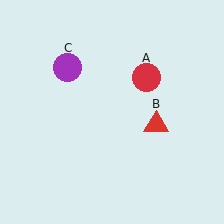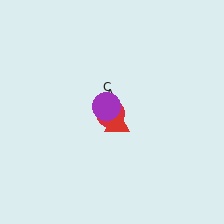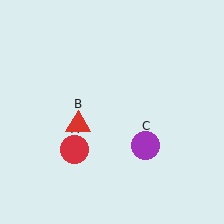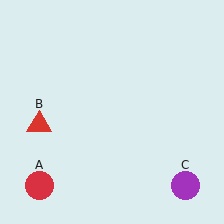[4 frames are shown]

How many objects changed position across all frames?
3 objects changed position: red circle (object A), red triangle (object B), purple circle (object C).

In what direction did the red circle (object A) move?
The red circle (object A) moved down and to the left.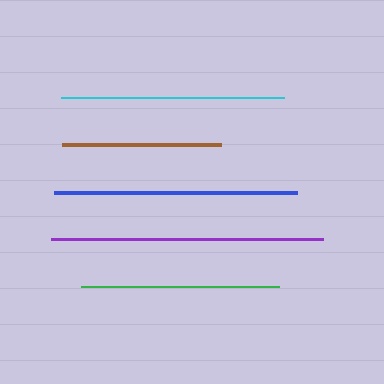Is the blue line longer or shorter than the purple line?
The purple line is longer than the blue line.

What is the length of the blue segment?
The blue segment is approximately 244 pixels long.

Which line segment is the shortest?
The brown line is the shortest at approximately 158 pixels.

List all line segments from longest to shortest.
From longest to shortest: purple, blue, cyan, green, brown.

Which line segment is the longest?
The purple line is the longest at approximately 272 pixels.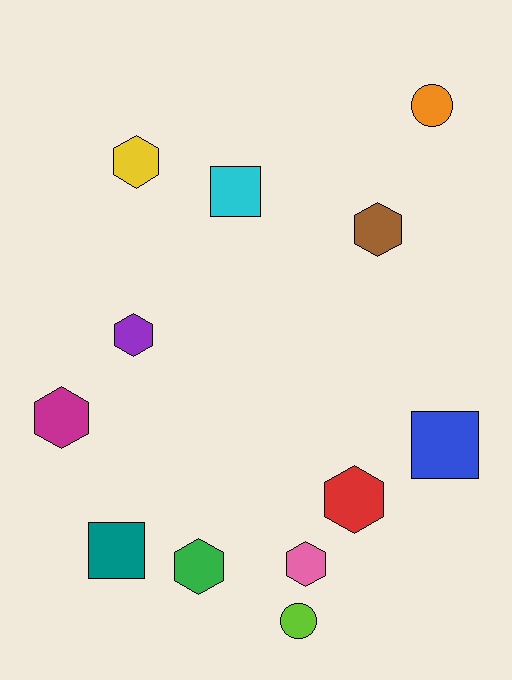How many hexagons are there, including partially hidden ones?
There are 7 hexagons.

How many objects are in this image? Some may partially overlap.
There are 12 objects.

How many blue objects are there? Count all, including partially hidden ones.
There is 1 blue object.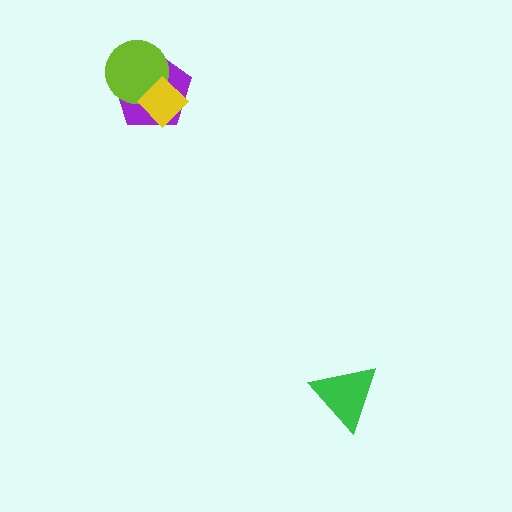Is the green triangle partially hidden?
No, no other shape covers it.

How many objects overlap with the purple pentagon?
2 objects overlap with the purple pentagon.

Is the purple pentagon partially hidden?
Yes, it is partially covered by another shape.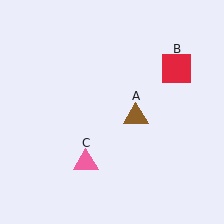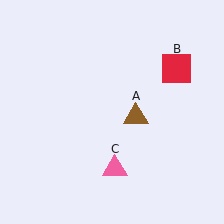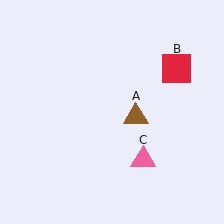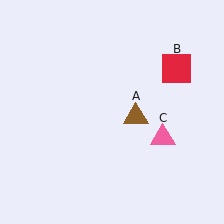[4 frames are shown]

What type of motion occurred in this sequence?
The pink triangle (object C) rotated counterclockwise around the center of the scene.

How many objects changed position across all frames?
1 object changed position: pink triangle (object C).